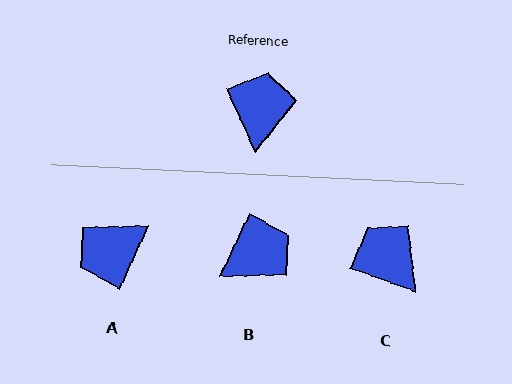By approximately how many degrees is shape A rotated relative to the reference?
Approximately 131 degrees counter-clockwise.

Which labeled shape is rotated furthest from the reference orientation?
A, about 131 degrees away.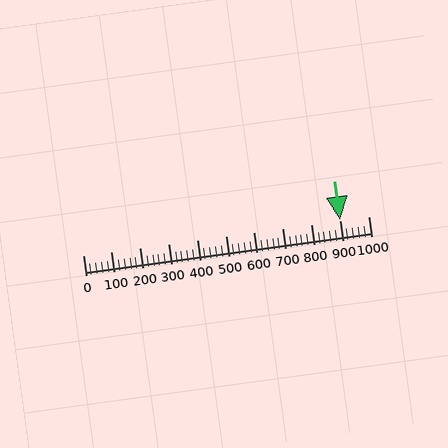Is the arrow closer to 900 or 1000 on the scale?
The arrow is closer to 900.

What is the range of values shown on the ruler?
The ruler shows values from 0 to 1000.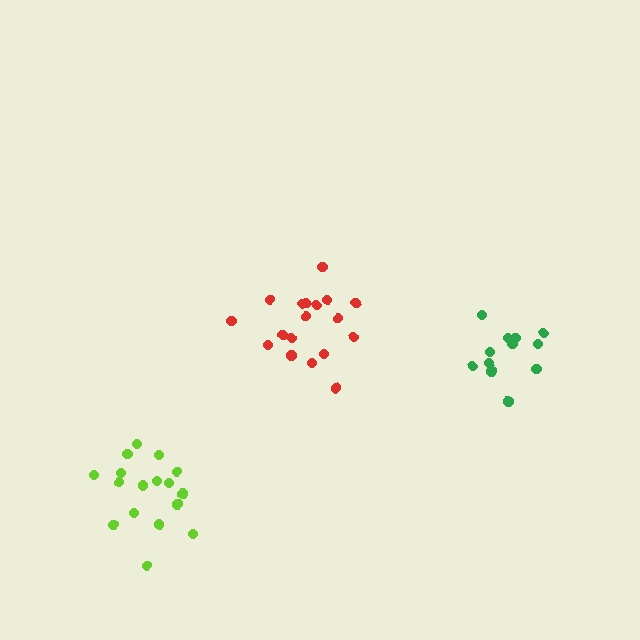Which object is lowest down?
The lime cluster is bottommost.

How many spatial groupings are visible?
There are 3 spatial groupings.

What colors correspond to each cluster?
The clusters are colored: red, green, lime.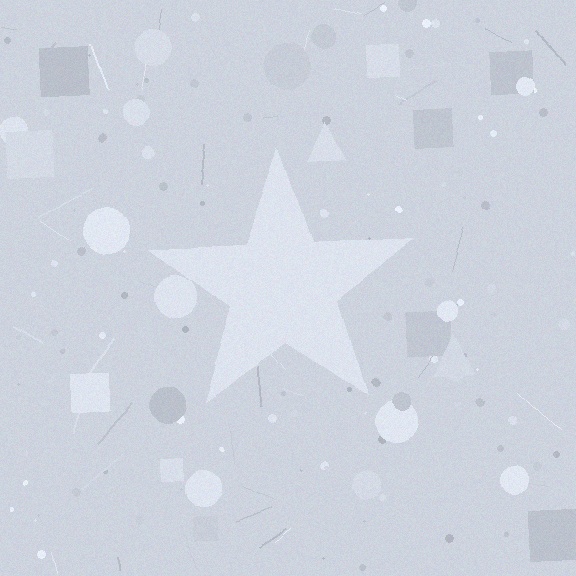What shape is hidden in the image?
A star is hidden in the image.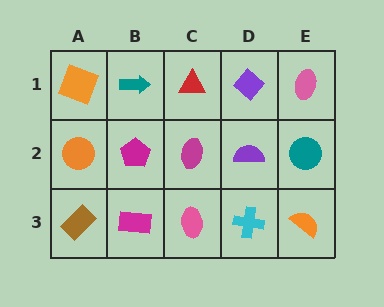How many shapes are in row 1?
5 shapes.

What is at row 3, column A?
A brown rectangle.